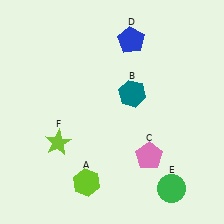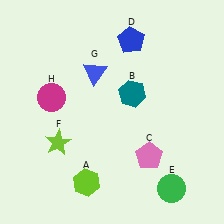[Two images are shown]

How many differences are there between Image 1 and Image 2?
There are 2 differences between the two images.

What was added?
A blue triangle (G), a magenta circle (H) were added in Image 2.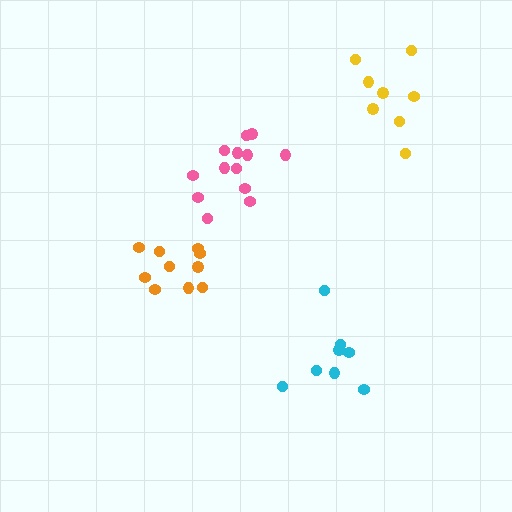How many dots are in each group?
Group 1: 13 dots, Group 2: 8 dots, Group 3: 10 dots, Group 4: 8 dots (39 total).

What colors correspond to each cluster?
The clusters are colored: pink, cyan, orange, yellow.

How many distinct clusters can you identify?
There are 4 distinct clusters.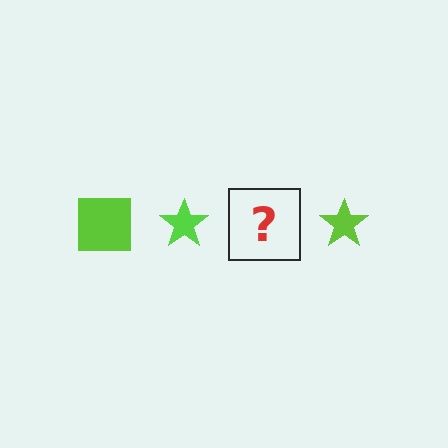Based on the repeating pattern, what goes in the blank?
The blank should be a lime square.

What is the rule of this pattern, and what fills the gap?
The rule is that the pattern cycles through square, star shapes in lime. The gap should be filled with a lime square.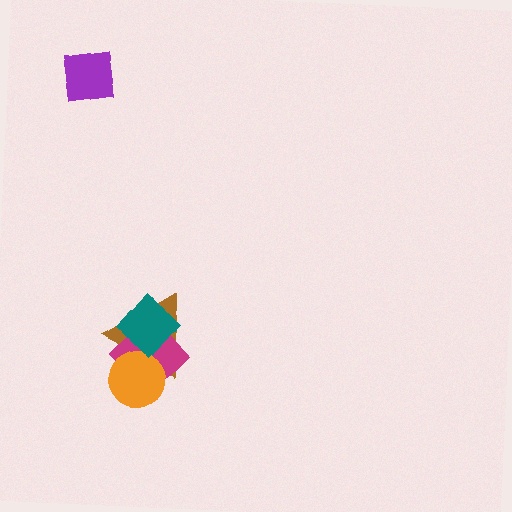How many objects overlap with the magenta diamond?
3 objects overlap with the magenta diamond.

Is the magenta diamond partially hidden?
Yes, it is partially covered by another shape.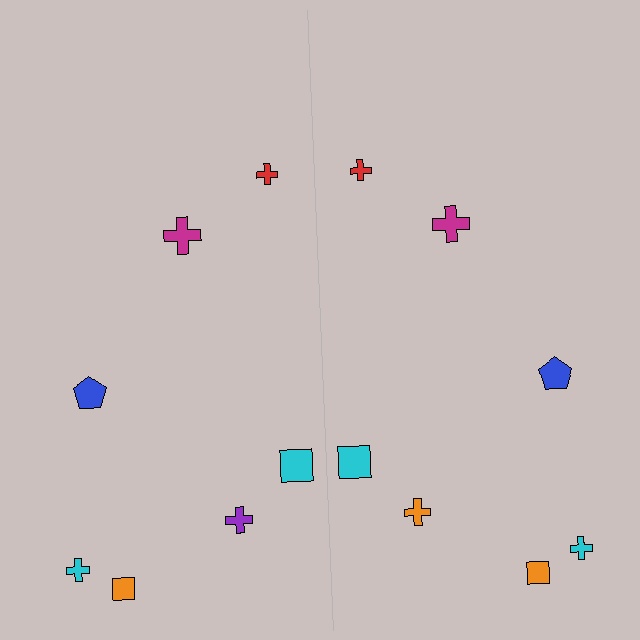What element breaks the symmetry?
The orange cross on the right side breaks the symmetry — its mirror counterpart is purple.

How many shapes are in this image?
There are 14 shapes in this image.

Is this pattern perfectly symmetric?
No, the pattern is not perfectly symmetric. The orange cross on the right side breaks the symmetry — its mirror counterpart is purple.